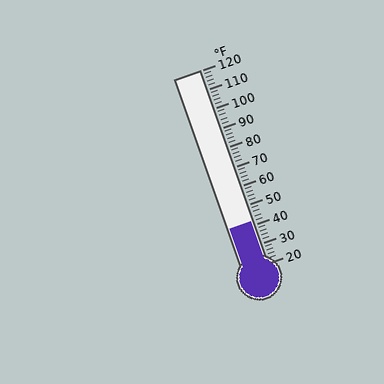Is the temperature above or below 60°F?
The temperature is below 60°F.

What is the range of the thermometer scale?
The thermometer scale ranges from 20°F to 120°F.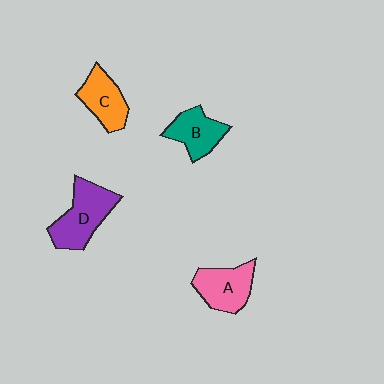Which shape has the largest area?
Shape D (purple).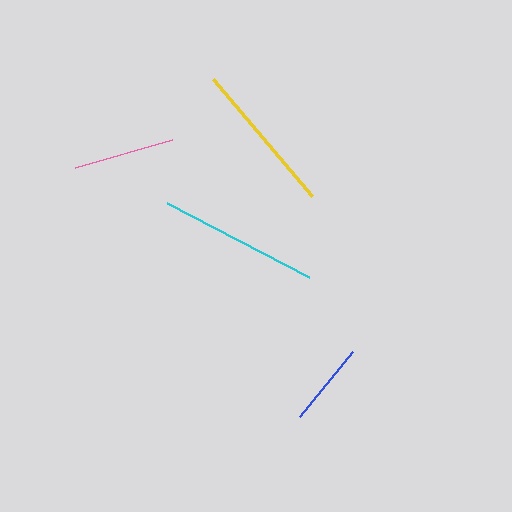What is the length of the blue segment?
The blue segment is approximately 84 pixels long.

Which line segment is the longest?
The cyan line is the longest at approximately 161 pixels.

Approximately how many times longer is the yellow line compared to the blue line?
The yellow line is approximately 1.8 times the length of the blue line.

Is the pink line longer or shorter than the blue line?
The pink line is longer than the blue line.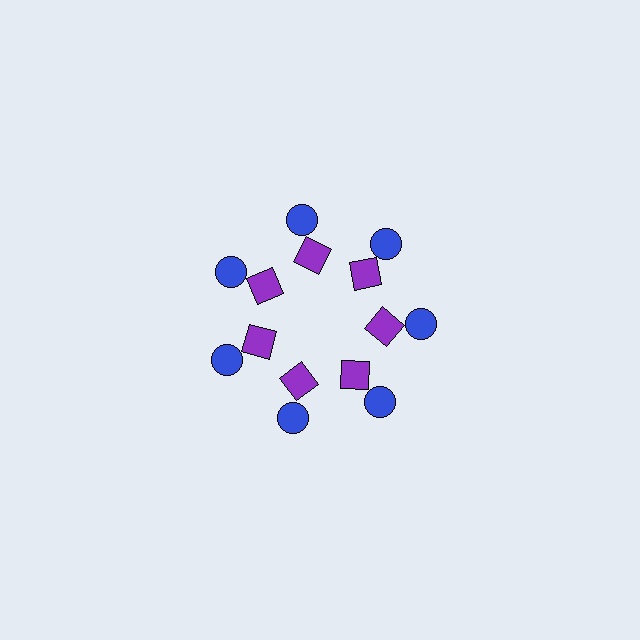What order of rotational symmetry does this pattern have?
This pattern has 7-fold rotational symmetry.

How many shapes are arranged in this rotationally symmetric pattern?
There are 14 shapes, arranged in 7 groups of 2.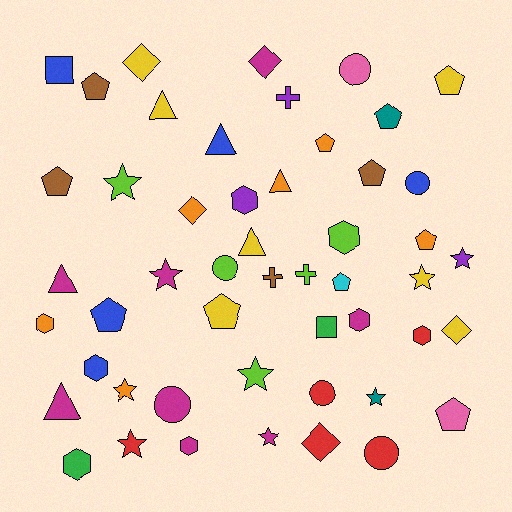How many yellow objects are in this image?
There are 7 yellow objects.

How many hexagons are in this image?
There are 8 hexagons.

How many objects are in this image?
There are 50 objects.